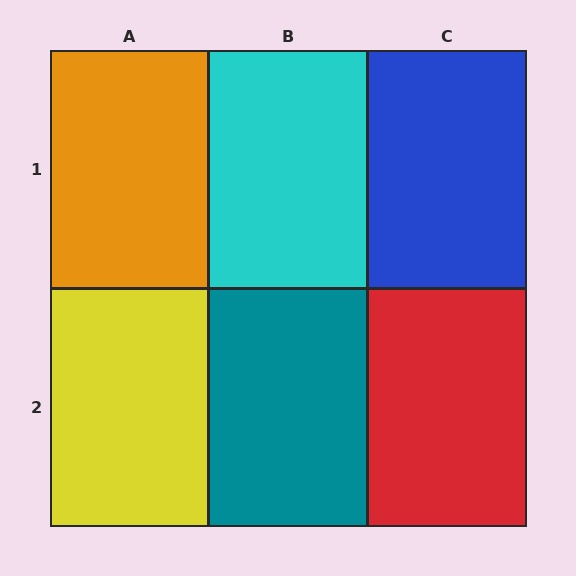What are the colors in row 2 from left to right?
Yellow, teal, red.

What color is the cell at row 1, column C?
Blue.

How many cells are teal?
1 cell is teal.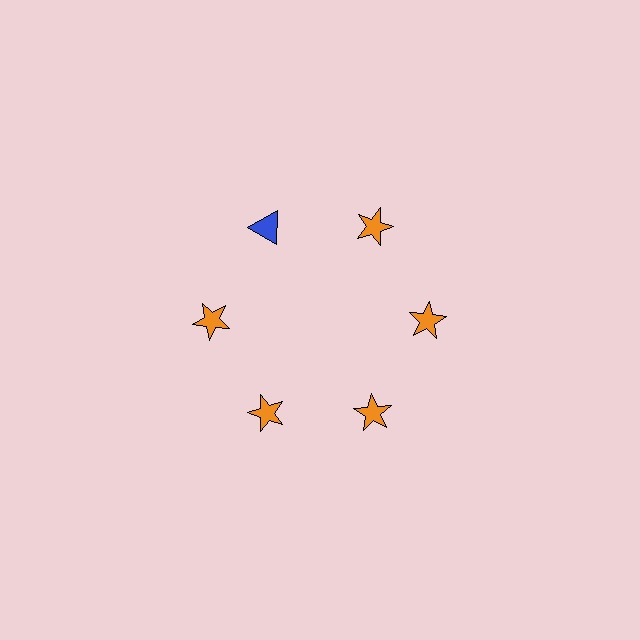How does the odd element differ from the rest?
It differs in both color (blue instead of orange) and shape (triangle instead of star).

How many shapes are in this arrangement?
There are 6 shapes arranged in a ring pattern.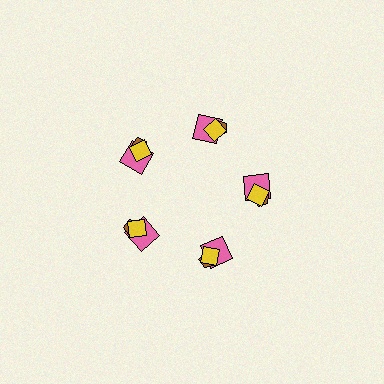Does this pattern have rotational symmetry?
Yes, this pattern has 5-fold rotational symmetry. It looks the same after rotating 72 degrees around the center.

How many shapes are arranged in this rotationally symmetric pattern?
There are 15 shapes, arranged in 5 groups of 3.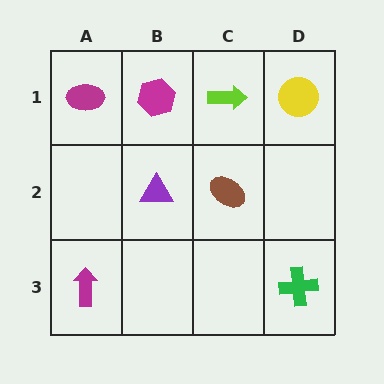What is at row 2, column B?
A purple triangle.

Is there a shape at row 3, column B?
No, that cell is empty.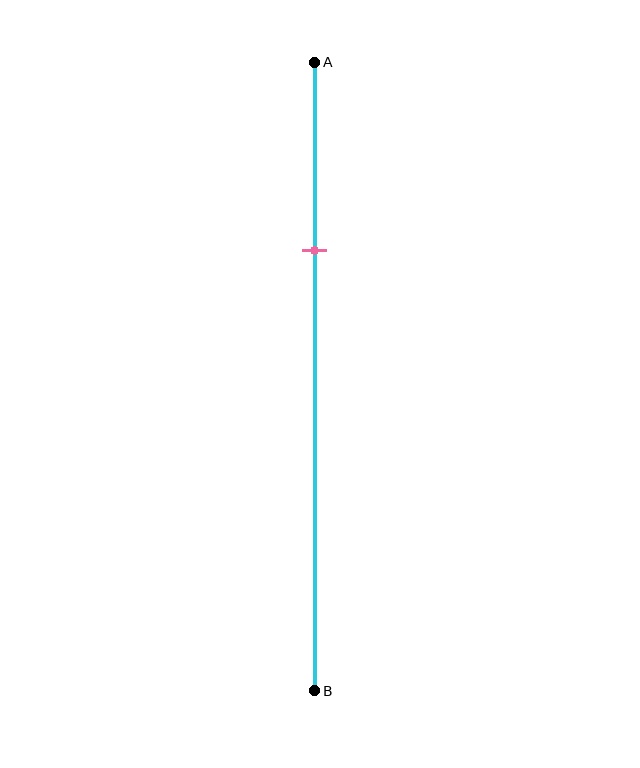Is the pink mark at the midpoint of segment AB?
No, the mark is at about 30% from A, not at the 50% midpoint.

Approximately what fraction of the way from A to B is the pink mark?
The pink mark is approximately 30% of the way from A to B.